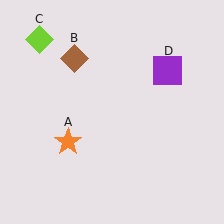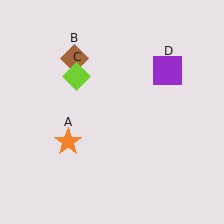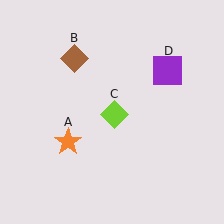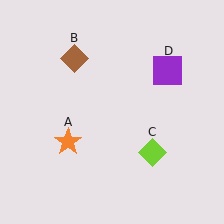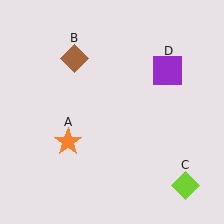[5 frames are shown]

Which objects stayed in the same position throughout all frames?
Orange star (object A) and brown diamond (object B) and purple square (object D) remained stationary.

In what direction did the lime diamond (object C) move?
The lime diamond (object C) moved down and to the right.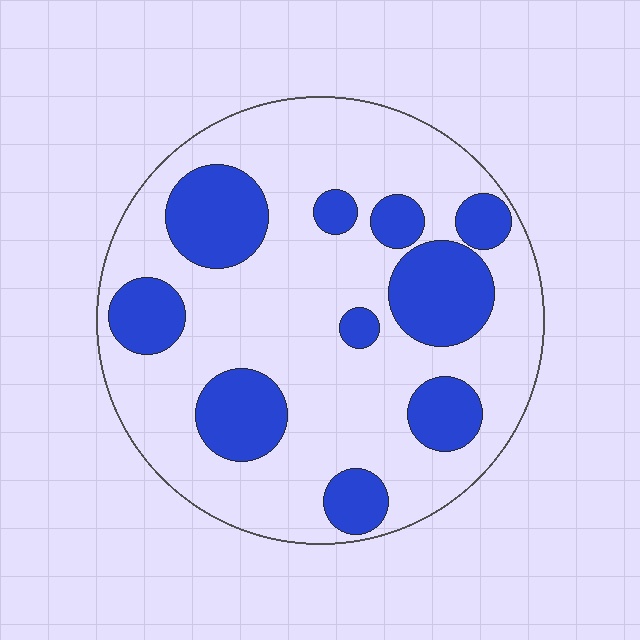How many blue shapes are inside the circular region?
10.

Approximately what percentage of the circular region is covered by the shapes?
Approximately 30%.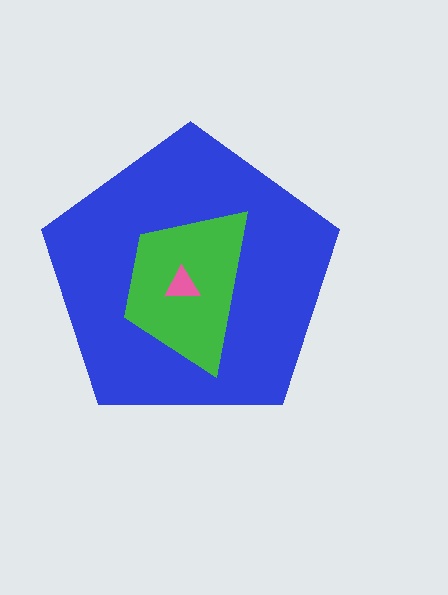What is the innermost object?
The pink triangle.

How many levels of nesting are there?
3.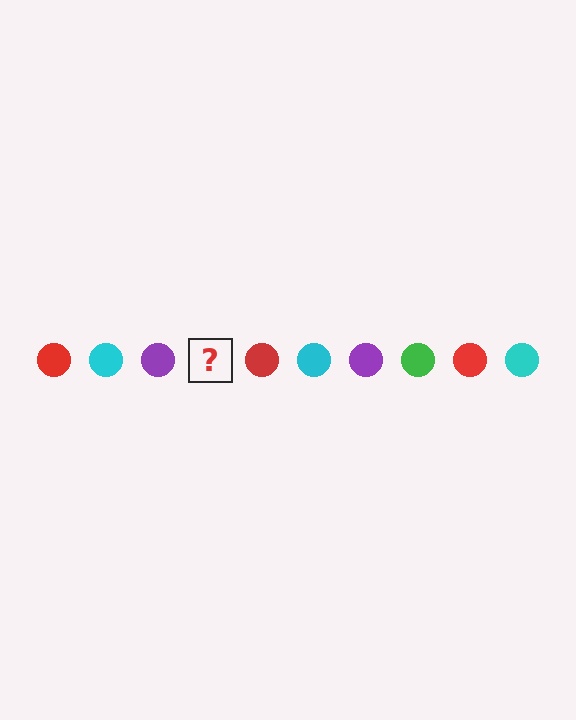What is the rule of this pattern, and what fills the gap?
The rule is that the pattern cycles through red, cyan, purple, green circles. The gap should be filled with a green circle.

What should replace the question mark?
The question mark should be replaced with a green circle.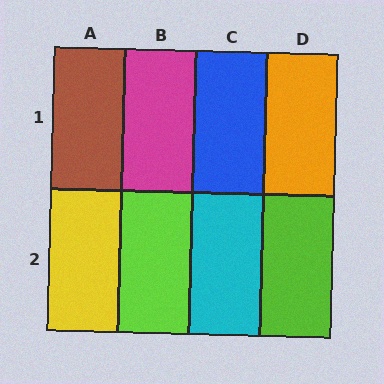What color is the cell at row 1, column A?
Brown.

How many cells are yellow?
1 cell is yellow.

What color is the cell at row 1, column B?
Magenta.